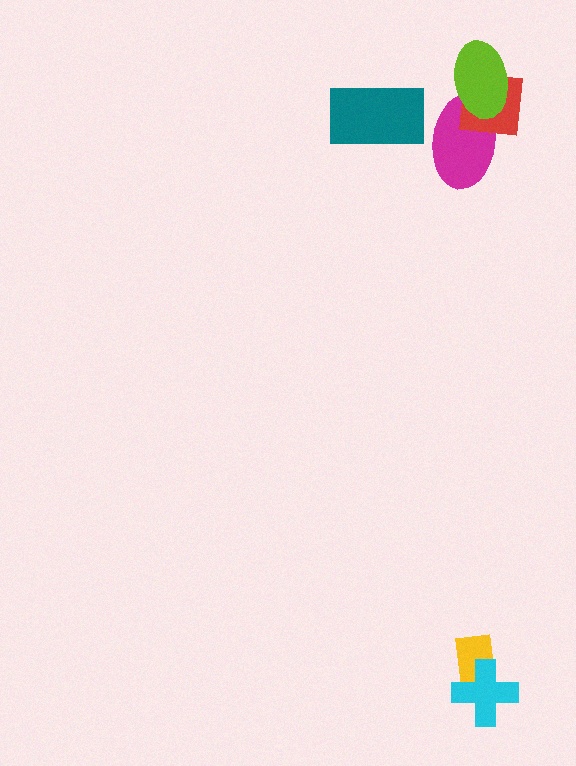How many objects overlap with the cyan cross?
1 object overlaps with the cyan cross.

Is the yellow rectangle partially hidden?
Yes, it is partially covered by another shape.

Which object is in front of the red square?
The lime ellipse is in front of the red square.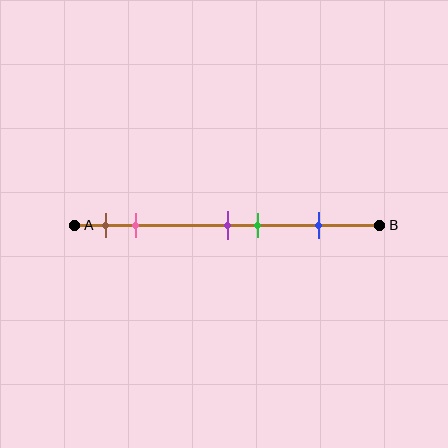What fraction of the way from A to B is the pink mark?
The pink mark is approximately 20% (0.2) of the way from A to B.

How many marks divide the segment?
There are 5 marks dividing the segment.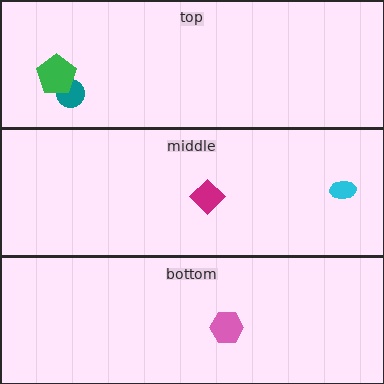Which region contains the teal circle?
The top region.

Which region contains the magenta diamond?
The middle region.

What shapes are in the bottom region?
The pink hexagon.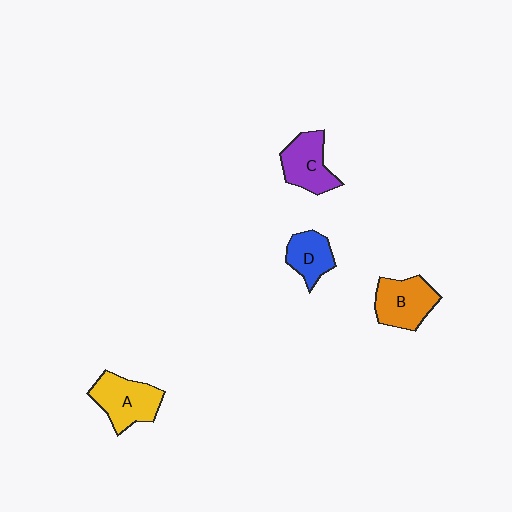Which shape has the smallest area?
Shape D (blue).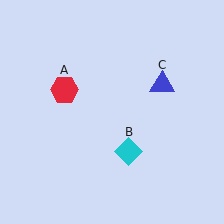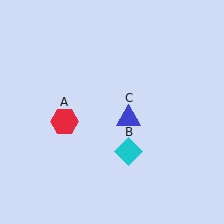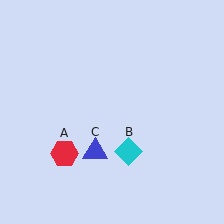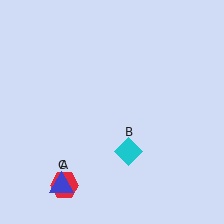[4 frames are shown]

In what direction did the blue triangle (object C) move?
The blue triangle (object C) moved down and to the left.